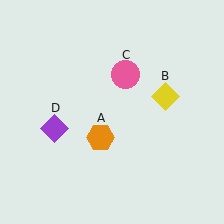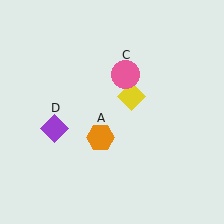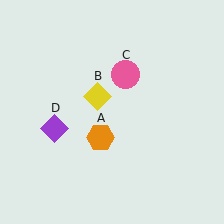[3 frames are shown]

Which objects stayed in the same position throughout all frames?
Orange hexagon (object A) and pink circle (object C) and purple diamond (object D) remained stationary.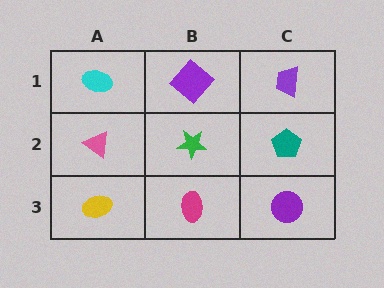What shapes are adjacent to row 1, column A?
A pink triangle (row 2, column A), a purple diamond (row 1, column B).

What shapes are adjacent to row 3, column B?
A green star (row 2, column B), a yellow ellipse (row 3, column A), a purple circle (row 3, column C).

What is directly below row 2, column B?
A magenta ellipse.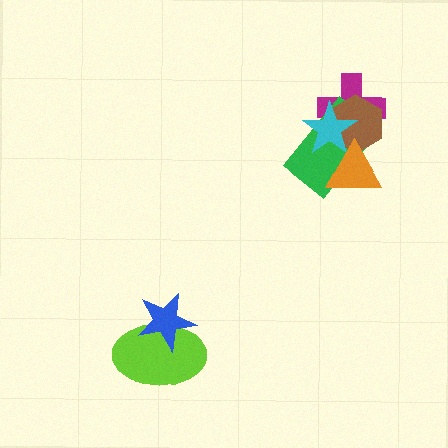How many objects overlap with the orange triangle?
3 objects overlap with the orange triangle.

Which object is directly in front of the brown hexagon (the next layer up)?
The cyan star is directly in front of the brown hexagon.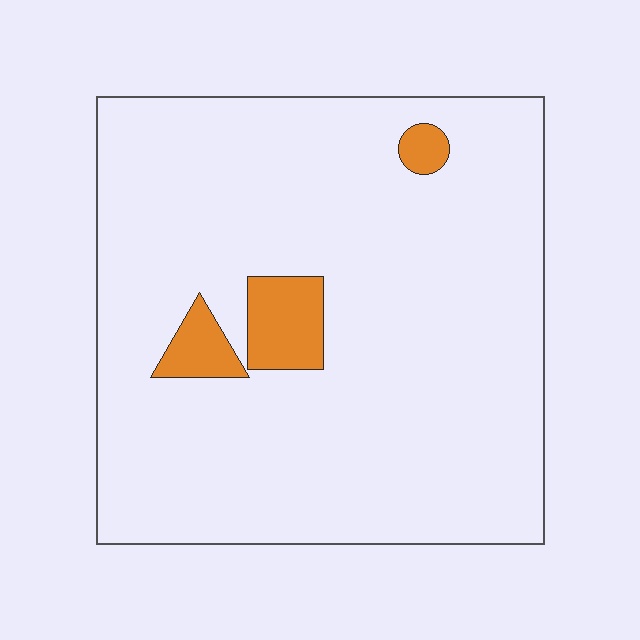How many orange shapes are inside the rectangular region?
3.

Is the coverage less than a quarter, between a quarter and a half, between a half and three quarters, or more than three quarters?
Less than a quarter.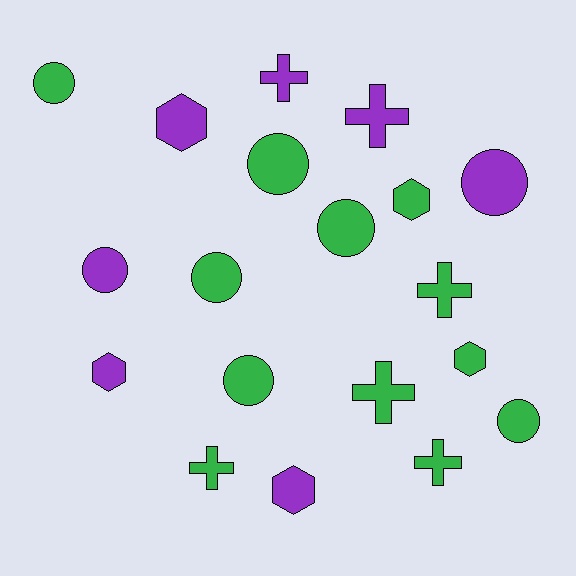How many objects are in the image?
There are 19 objects.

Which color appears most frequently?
Green, with 12 objects.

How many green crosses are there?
There are 4 green crosses.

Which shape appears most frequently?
Circle, with 8 objects.